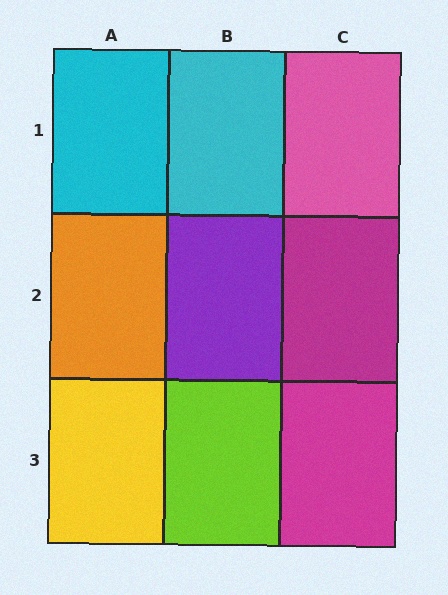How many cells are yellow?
1 cell is yellow.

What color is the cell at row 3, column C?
Magenta.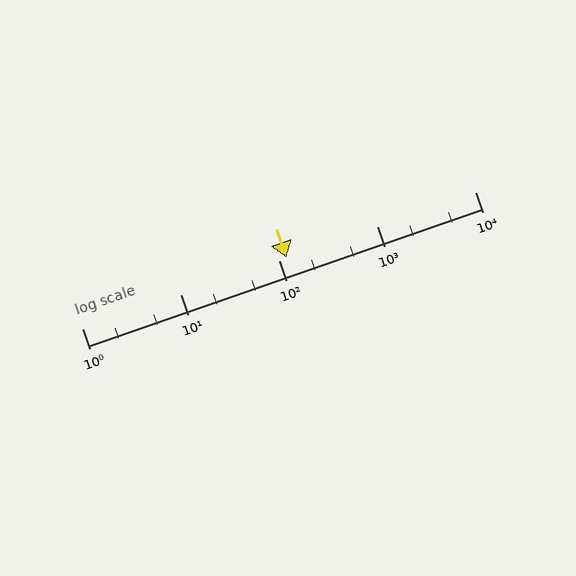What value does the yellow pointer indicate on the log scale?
The pointer indicates approximately 120.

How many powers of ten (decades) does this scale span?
The scale spans 4 decades, from 1 to 10000.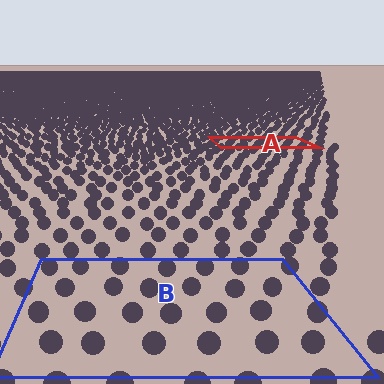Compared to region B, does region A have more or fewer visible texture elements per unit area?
Region A has more texture elements per unit area — they are packed more densely because it is farther away.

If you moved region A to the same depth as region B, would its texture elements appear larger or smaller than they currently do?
They would appear larger. At a closer depth, the same texture elements are projected at a bigger on-screen size.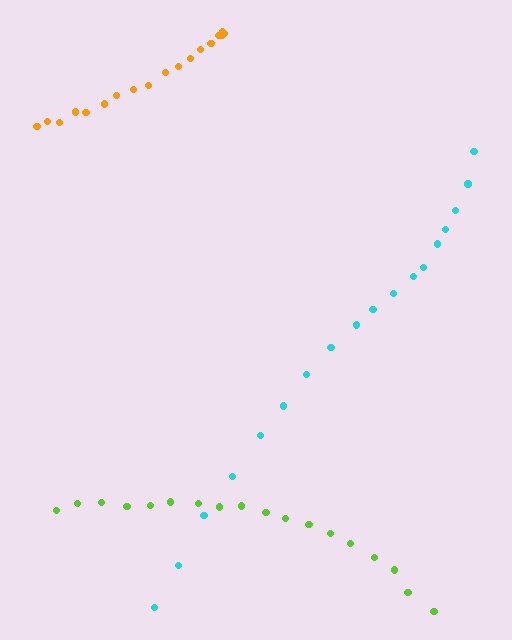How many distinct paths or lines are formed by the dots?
There are 3 distinct paths.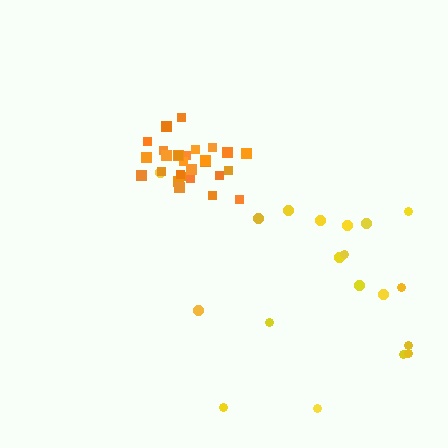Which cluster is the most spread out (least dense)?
Yellow.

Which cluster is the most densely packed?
Orange.